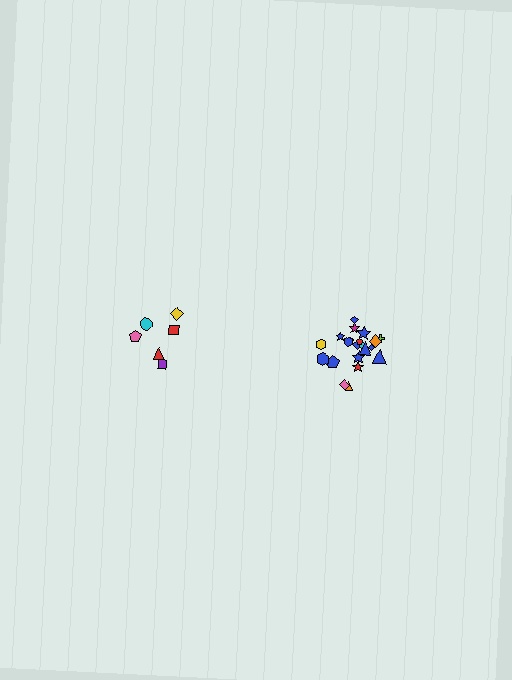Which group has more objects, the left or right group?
The right group.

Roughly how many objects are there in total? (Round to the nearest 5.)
Roughly 30 objects in total.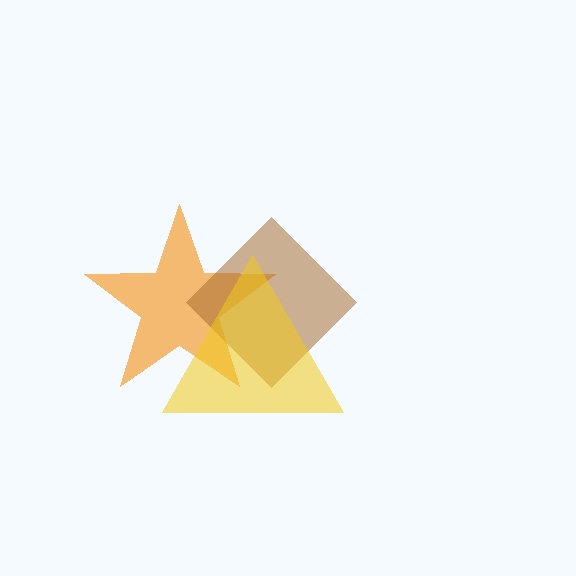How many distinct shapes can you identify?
There are 3 distinct shapes: an orange star, a brown diamond, a yellow triangle.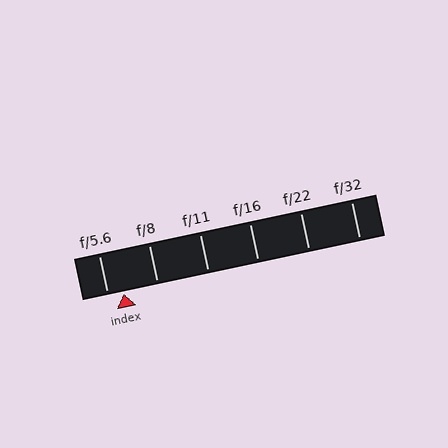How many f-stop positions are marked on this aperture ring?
There are 6 f-stop positions marked.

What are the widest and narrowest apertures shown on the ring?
The widest aperture shown is f/5.6 and the narrowest is f/32.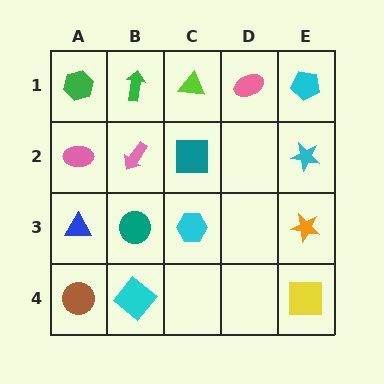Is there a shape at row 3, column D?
No, that cell is empty.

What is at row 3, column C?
A cyan hexagon.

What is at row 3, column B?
A teal circle.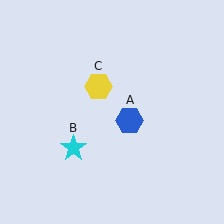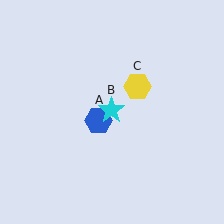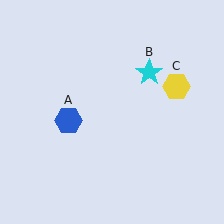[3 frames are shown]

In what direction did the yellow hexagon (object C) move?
The yellow hexagon (object C) moved right.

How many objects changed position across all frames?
3 objects changed position: blue hexagon (object A), cyan star (object B), yellow hexagon (object C).